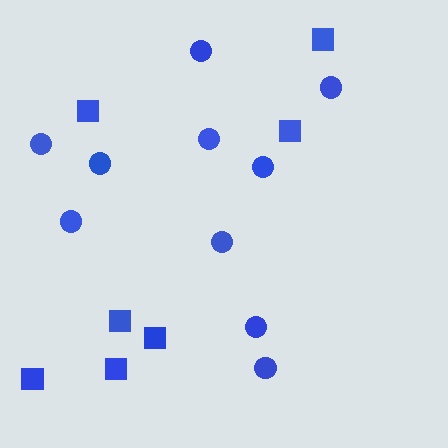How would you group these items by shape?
There are 2 groups: one group of squares (7) and one group of circles (10).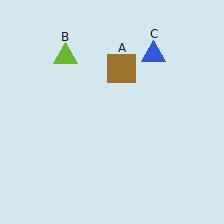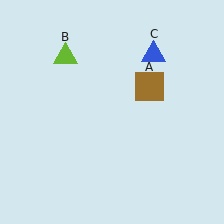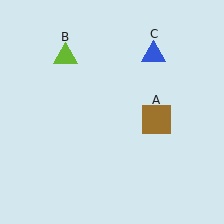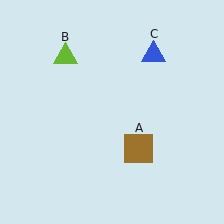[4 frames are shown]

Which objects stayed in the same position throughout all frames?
Lime triangle (object B) and blue triangle (object C) remained stationary.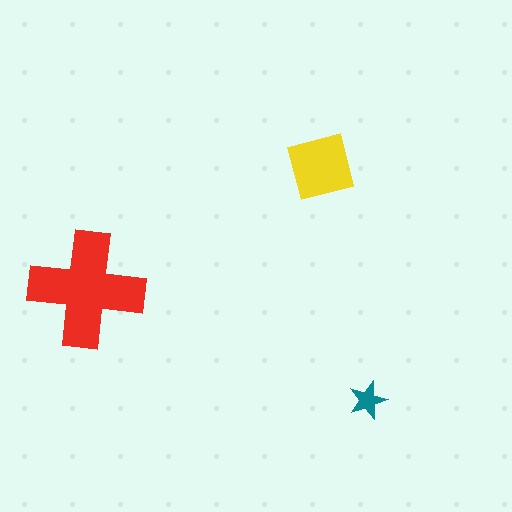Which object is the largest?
The red cross.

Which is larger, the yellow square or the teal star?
The yellow square.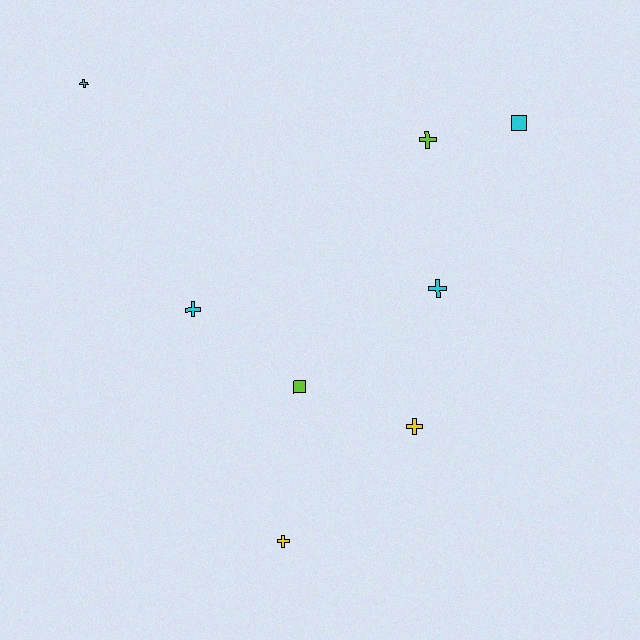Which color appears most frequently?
Cyan, with 4 objects.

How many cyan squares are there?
There is 1 cyan square.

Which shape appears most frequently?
Cross, with 6 objects.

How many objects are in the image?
There are 8 objects.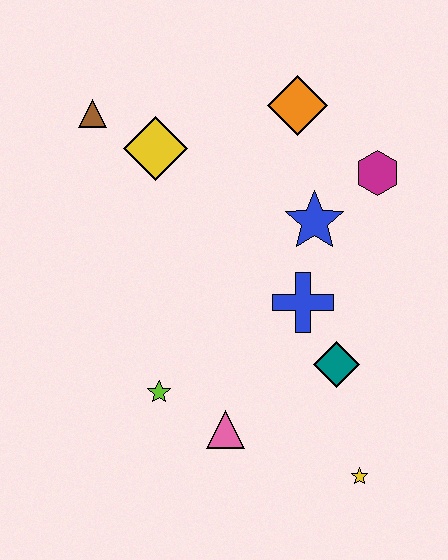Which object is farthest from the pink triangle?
The brown triangle is farthest from the pink triangle.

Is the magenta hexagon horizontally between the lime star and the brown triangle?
No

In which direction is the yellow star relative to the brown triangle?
The yellow star is below the brown triangle.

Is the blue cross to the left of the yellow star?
Yes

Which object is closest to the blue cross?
The teal diamond is closest to the blue cross.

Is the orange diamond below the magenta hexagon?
No